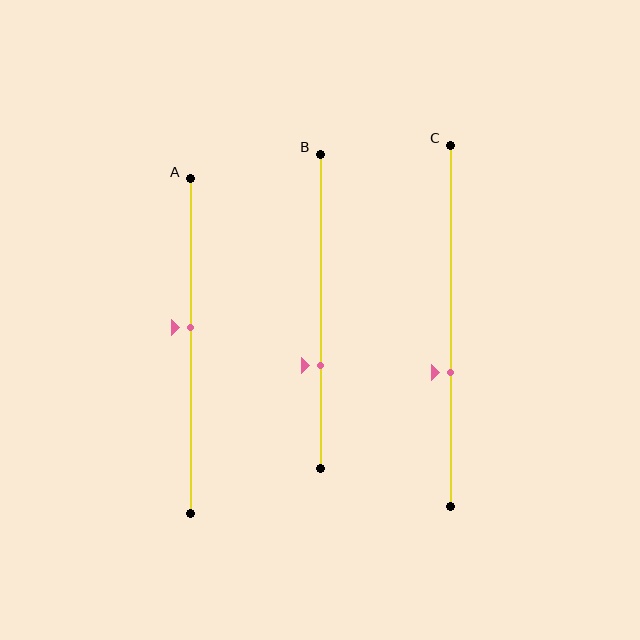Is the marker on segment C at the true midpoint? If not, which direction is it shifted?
No, the marker on segment C is shifted downward by about 13% of the segment length.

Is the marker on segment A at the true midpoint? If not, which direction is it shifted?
No, the marker on segment A is shifted upward by about 5% of the segment length.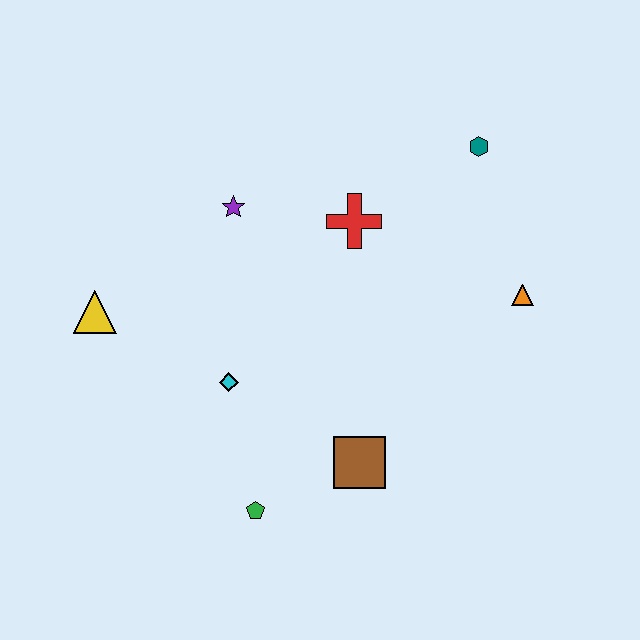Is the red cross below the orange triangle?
No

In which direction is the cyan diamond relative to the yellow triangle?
The cyan diamond is to the right of the yellow triangle.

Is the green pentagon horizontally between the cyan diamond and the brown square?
Yes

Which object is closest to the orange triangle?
The teal hexagon is closest to the orange triangle.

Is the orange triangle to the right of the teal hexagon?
Yes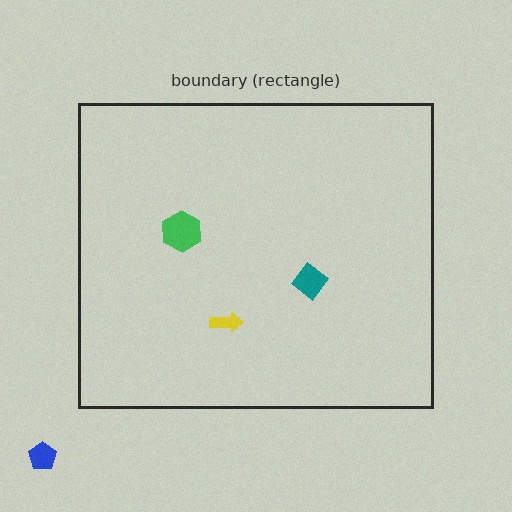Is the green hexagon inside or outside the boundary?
Inside.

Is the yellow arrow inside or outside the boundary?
Inside.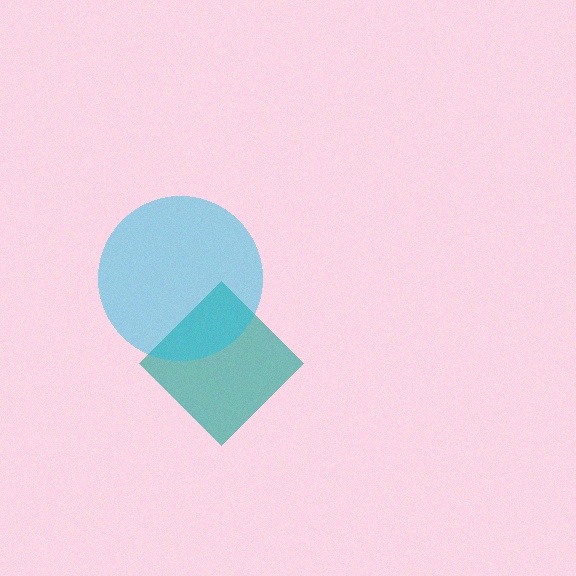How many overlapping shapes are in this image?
There are 2 overlapping shapes in the image.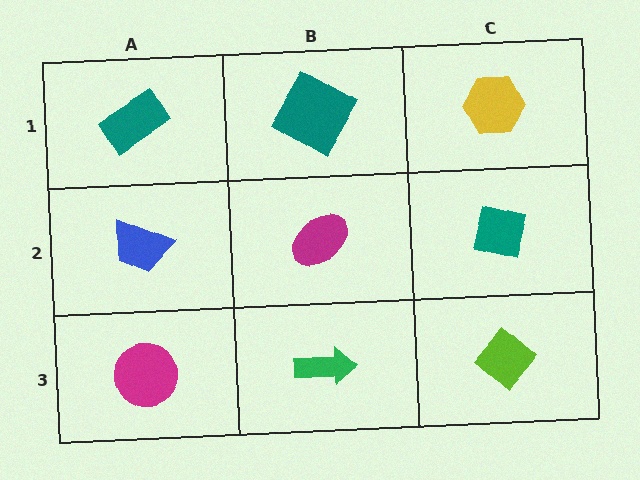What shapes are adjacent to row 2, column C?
A yellow hexagon (row 1, column C), a lime diamond (row 3, column C), a magenta ellipse (row 2, column B).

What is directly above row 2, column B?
A teal diamond.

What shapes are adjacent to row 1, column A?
A blue trapezoid (row 2, column A), a teal diamond (row 1, column B).